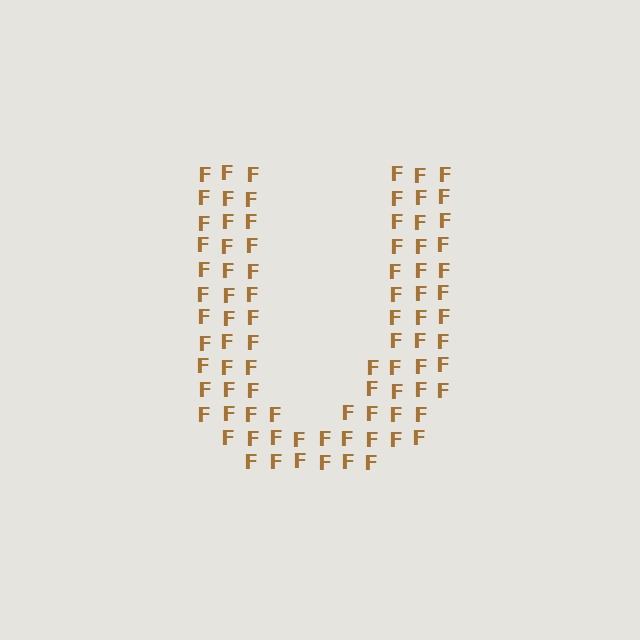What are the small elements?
The small elements are letter F's.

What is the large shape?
The large shape is the letter U.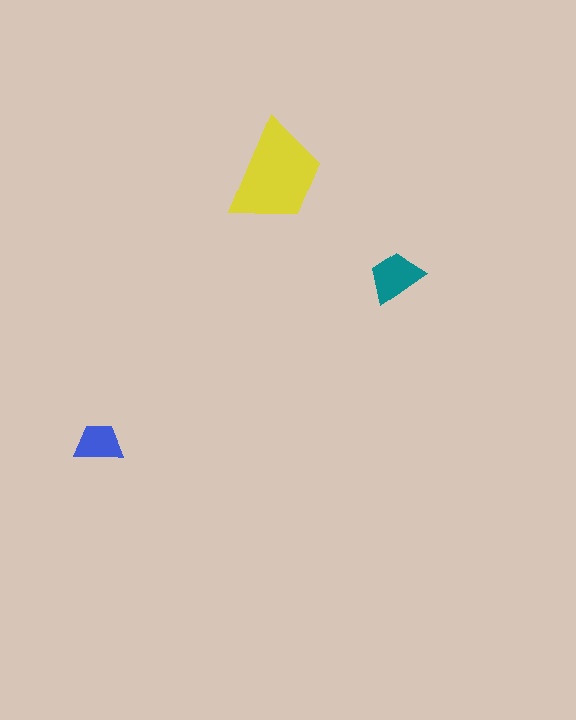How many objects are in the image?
There are 3 objects in the image.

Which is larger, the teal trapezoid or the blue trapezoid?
The teal one.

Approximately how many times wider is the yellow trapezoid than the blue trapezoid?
About 2 times wider.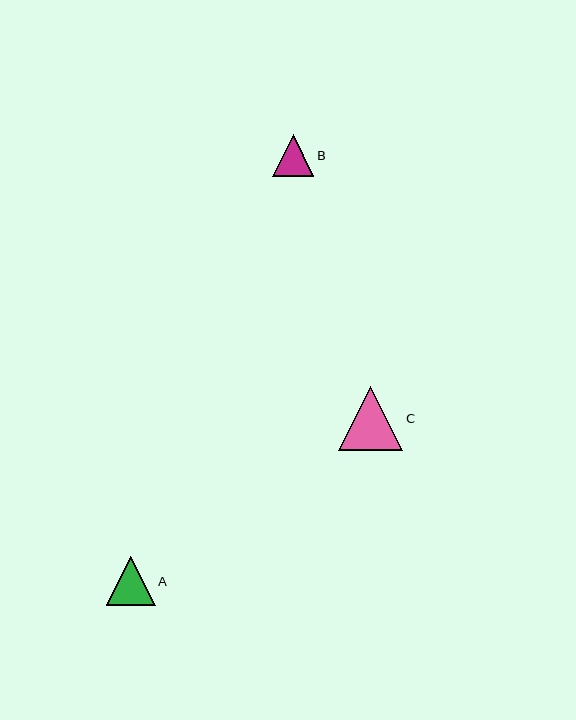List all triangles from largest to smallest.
From largest to smallest: C, A, B.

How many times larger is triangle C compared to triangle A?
Triangle C is approximately 1.3 times the size of triangle A.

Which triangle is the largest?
Triangle C is the largest with a size of approximately 64 pixels.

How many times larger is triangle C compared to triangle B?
Triangle C is approximately 1.5 times the size of triangle B.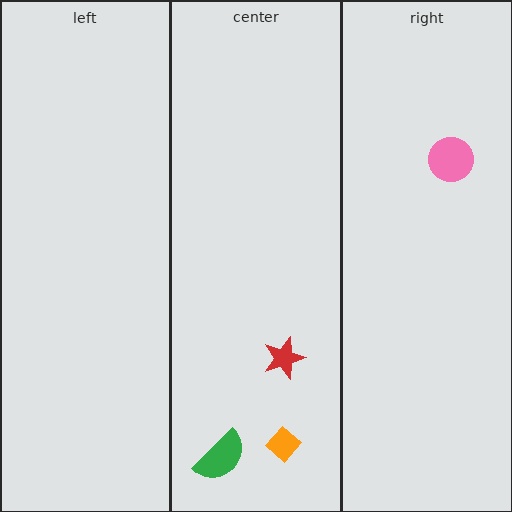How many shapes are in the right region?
1.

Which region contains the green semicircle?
The center region.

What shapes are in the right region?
The pink circle.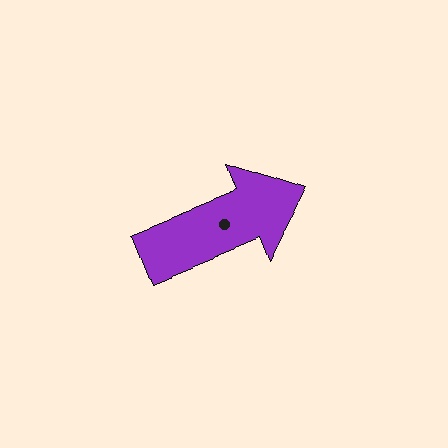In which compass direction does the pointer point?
East.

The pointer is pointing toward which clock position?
Roughly 2 o'clock.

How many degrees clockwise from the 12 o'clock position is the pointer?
Approximately 68 degrees.